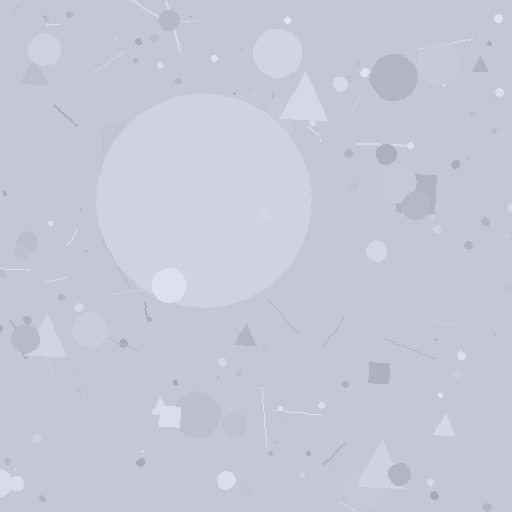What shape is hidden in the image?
A circle is hidden in the image.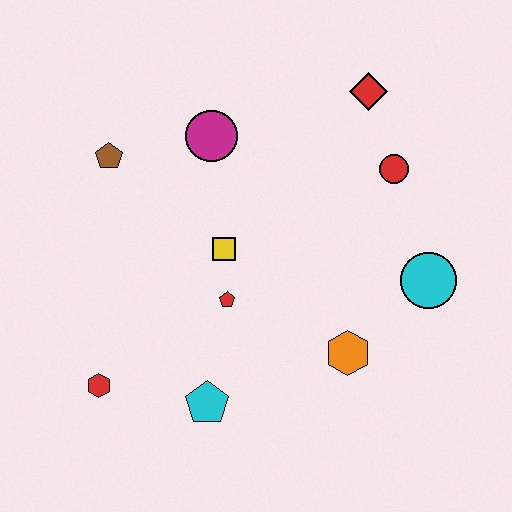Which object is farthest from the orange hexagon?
The brown pentagon is farthest from the orange hexagon.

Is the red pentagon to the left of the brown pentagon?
No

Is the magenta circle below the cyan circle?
No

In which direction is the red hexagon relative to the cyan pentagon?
The red hexagon is to the left of the cyan pentagon.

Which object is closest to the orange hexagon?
The cyan circle is closest to the orange hexagon.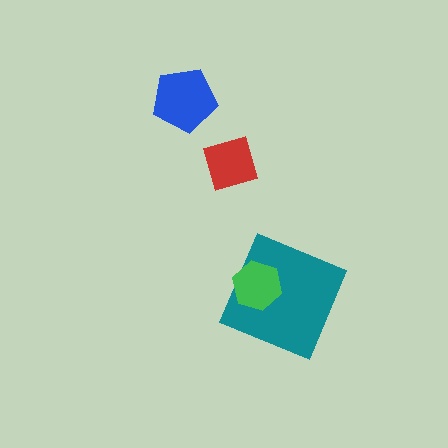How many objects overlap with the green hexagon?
1 object overlaps with the green hexagon.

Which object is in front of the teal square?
The green hexagon is in front of the teal square.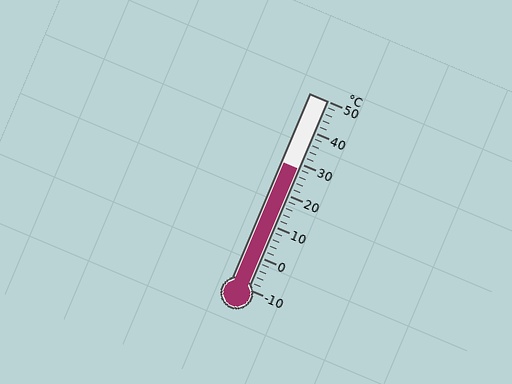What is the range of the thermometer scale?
The thermometer scale ranges from -10°C to 50°C.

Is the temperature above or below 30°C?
The temperature is below 30°C.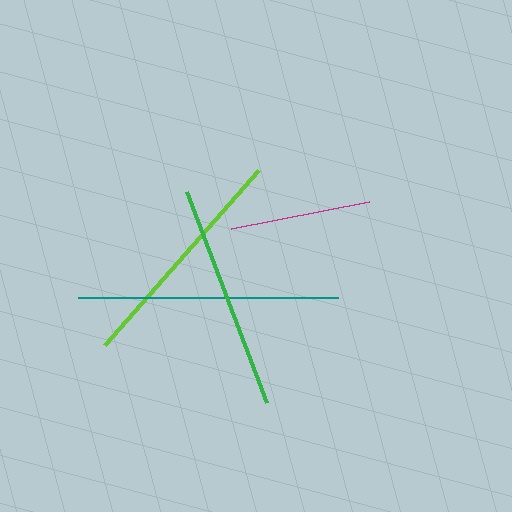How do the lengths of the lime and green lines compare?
The lime and green lines are approximately the same length.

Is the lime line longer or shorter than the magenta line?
The lime line is longer than the magenta line.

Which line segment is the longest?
The teal line is the longest at approximately 260 pixels.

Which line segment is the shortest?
The magenta line is the shortest at approximately 141 pixels.